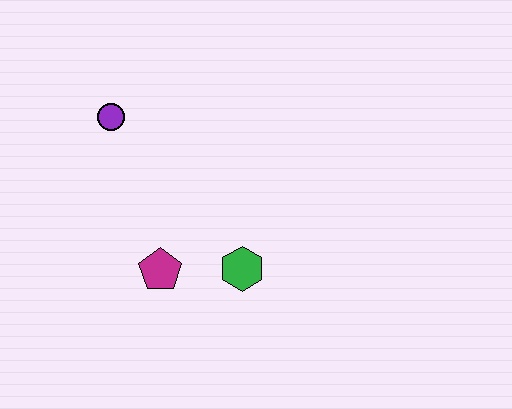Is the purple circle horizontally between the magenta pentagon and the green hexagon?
No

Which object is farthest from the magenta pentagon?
The purple circle is farthest from the magenta pentagon.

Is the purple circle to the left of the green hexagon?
Yes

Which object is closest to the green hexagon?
The magenta pentagon is closest to the green hexagon.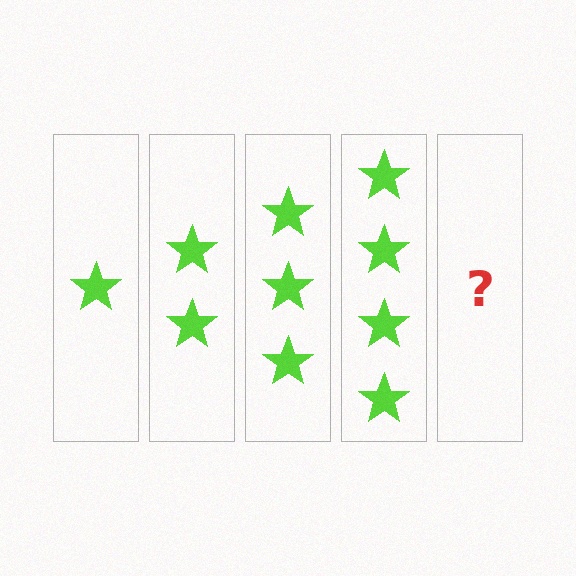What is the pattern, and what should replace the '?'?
The pattern is that each step adds one more star. The '?' should be 5 stars.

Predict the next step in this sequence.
The next step is 5 stars.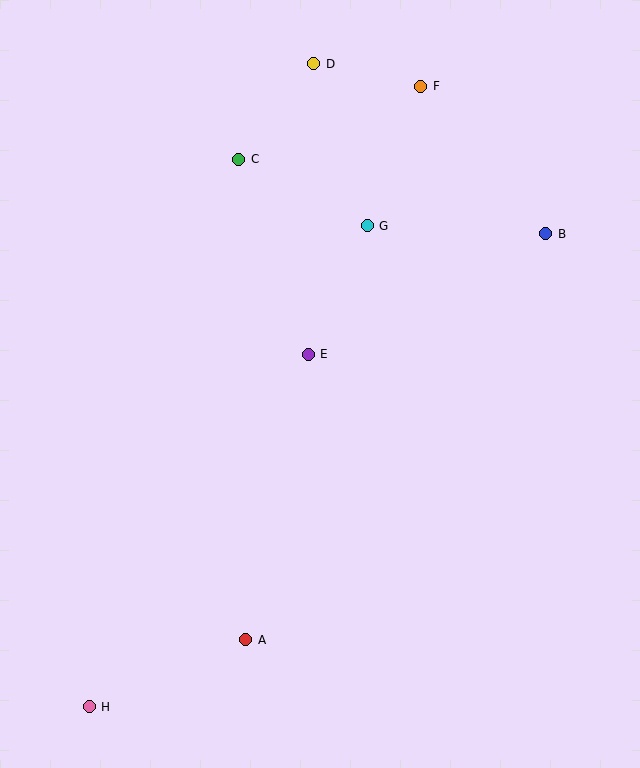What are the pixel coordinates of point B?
Point B is at (546, 234).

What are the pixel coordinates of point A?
Point A is at (246, 640).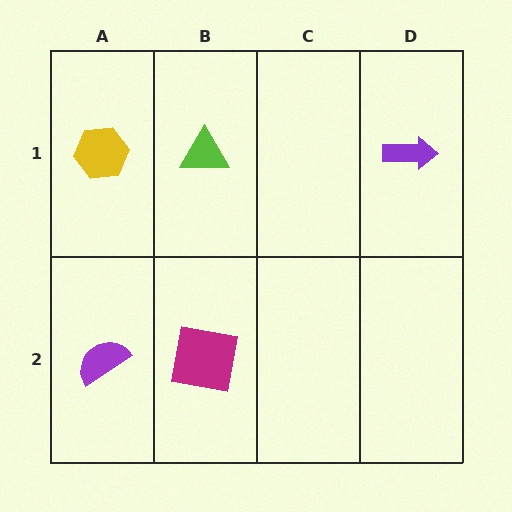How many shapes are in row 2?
2 shapes.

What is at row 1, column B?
A lime triangle.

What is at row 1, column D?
A purple arrow.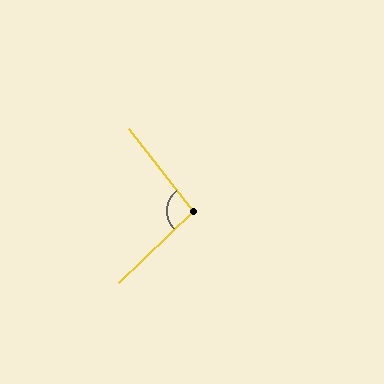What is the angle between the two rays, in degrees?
Approximately 96 degrees.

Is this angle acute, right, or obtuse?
It is obtuse.